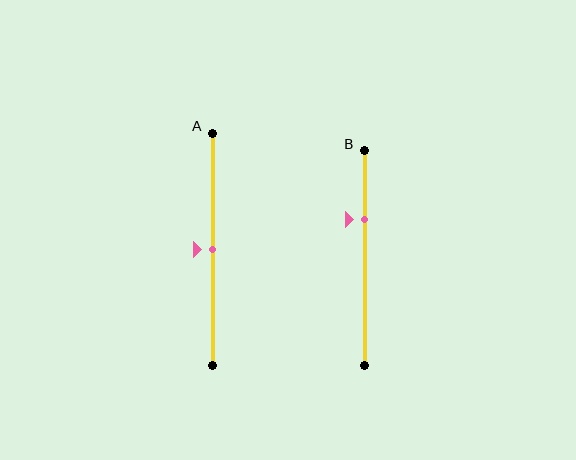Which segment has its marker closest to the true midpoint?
Segment A has its marker closest to the true midpoint.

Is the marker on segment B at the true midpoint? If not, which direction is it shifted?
No, the marker on segment B is shifted upward by about 18% of the segment length.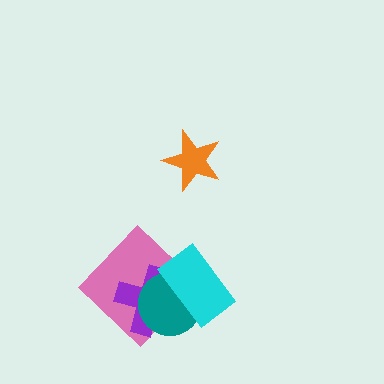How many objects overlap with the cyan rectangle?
3 objects overlap with the cyan rectangle.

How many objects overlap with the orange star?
0 objects overlap with the orange star.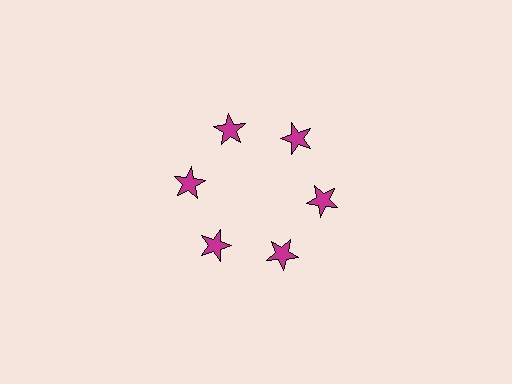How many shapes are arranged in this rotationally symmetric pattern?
There are 6 shapes, arranged in 6 groups of 1.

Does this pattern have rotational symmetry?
Yes, this pattern has 6-fold rotational symmetry. It looks the same after rotating 60 degrees around the center.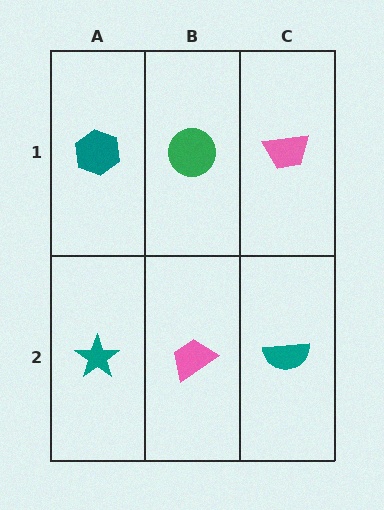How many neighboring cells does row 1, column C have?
2.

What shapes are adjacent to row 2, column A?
A teal hexagon (row 1, column A), a pink trapezoid (row 2, column B).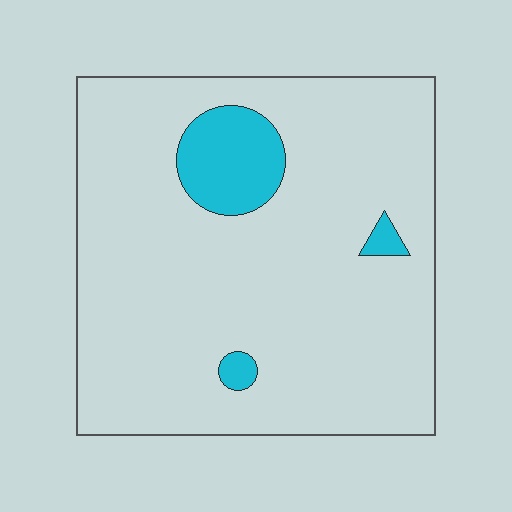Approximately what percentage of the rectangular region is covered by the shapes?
Approximately 10%.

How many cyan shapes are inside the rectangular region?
3.